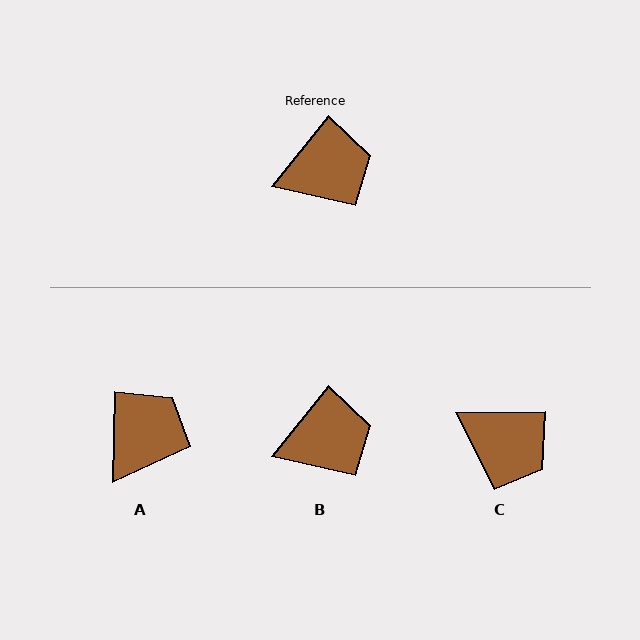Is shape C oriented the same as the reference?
No, it is off by about 50 degrees.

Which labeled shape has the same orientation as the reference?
B.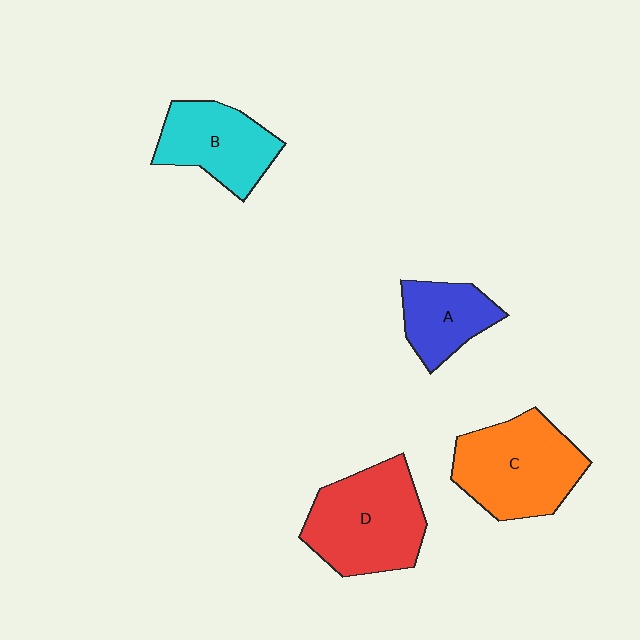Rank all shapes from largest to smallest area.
From largest to smallest: D (red), C (orange), B (cyan), A (blue).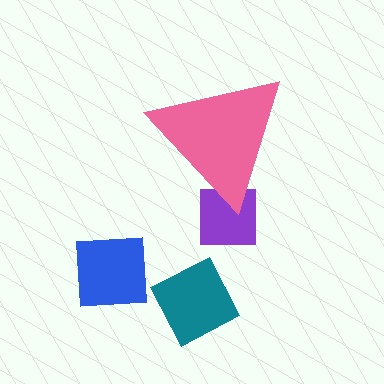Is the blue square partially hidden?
No, the blue square is fully visible.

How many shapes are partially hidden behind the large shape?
1 shape is partially hidden.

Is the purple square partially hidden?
Yes, the purple square is partially hidden behind the pink triangle.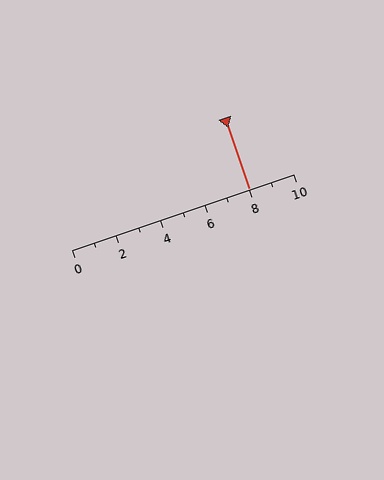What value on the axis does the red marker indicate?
The marker indicates approximately 8.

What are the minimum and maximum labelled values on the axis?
The axis runs from 0 to 10.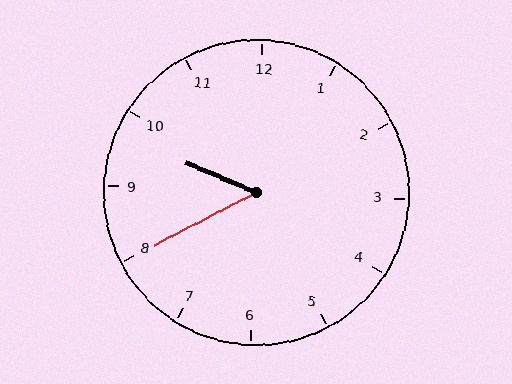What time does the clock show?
9:40.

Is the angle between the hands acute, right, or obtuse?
It is acute.